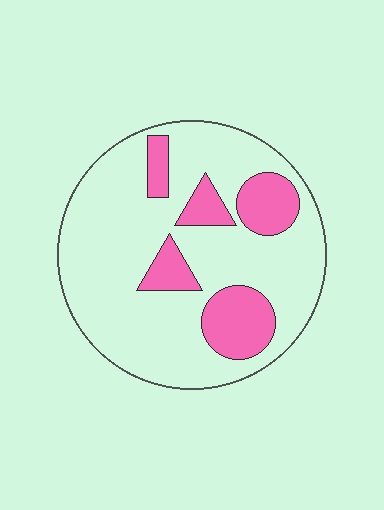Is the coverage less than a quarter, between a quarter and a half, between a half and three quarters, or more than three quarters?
Less than a quarter.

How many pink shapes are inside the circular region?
5.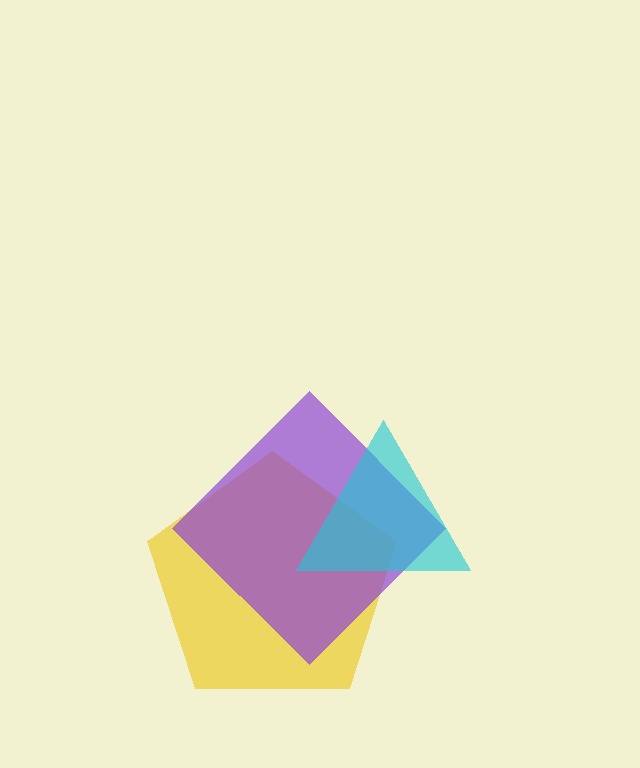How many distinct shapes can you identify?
There are 3 distinct shapes: a yellow pentagon, a purple diamond, a cyan triangle.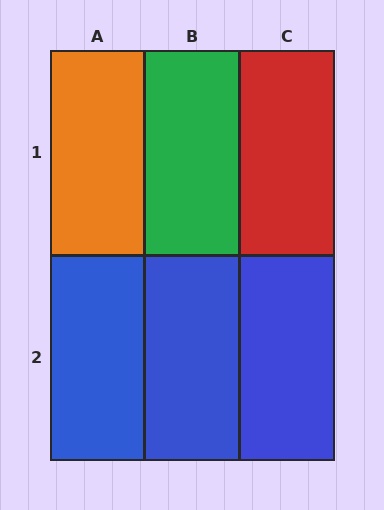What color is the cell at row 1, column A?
Orange.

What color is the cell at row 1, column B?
Green.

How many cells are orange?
1 cell is orange.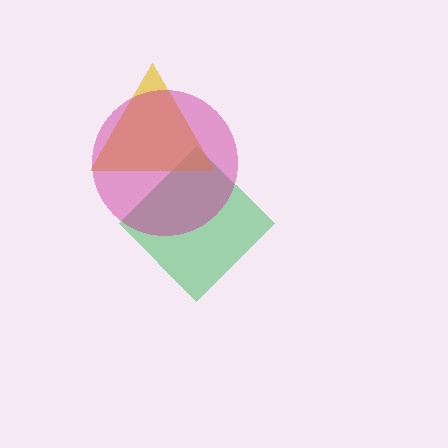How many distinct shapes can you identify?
There are 3 distinct shapes: a green diamond, a yellow triangle, a magenta circle.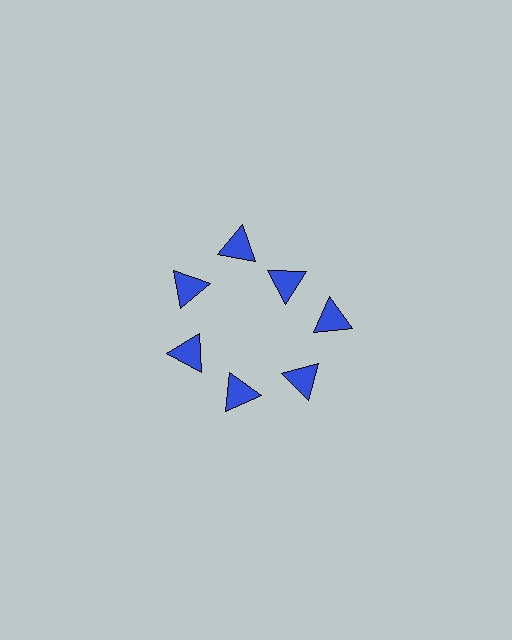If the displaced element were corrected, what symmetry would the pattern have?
It would have 7-fold rotational symmetry — the pattern would map onto itself every 51 degrees.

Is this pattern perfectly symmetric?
No. The 7 blue triangles are arranged in a ring, but one element near the 1 o'clock position is pulled inward toward the center, breaking the 7-fold rotational symmetry.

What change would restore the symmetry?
The symmetry would be restored by moving it outward, back onto the ring so that all 7 triangles sit at equal angles and equal distance from the center.